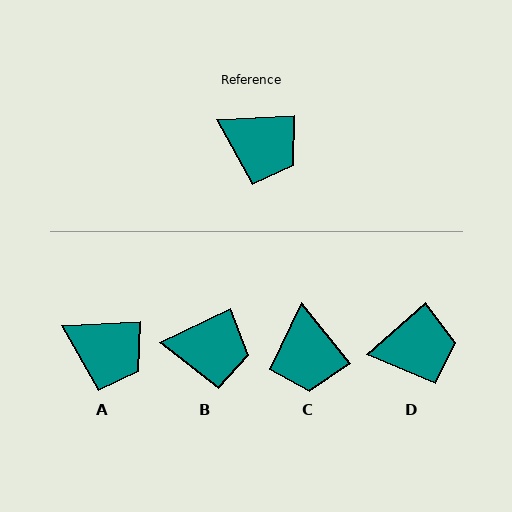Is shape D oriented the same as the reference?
No, it is off by about 38 degrees.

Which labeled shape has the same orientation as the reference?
A.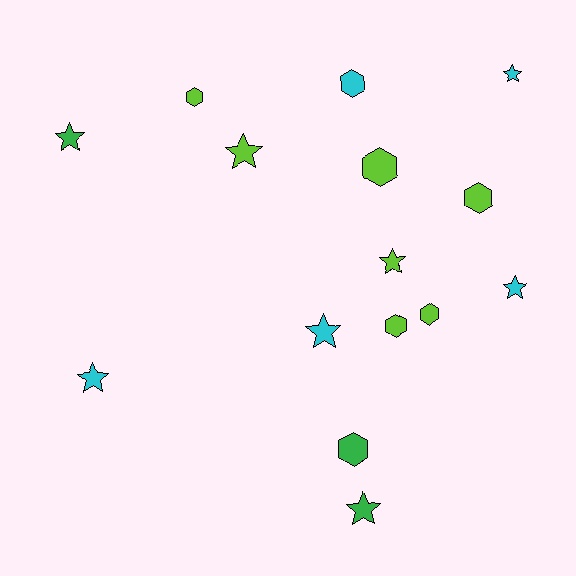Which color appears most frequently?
Lime, with 7 objects.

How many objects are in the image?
There are 15 objects.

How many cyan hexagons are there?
There is 1 cyan hexagon.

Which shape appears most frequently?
Star, with 8 objects.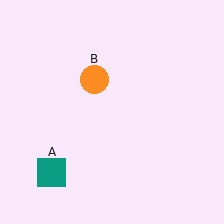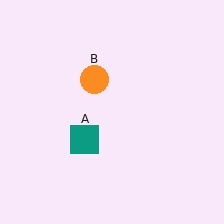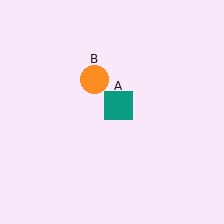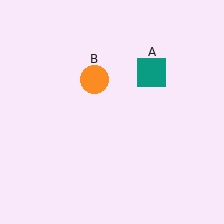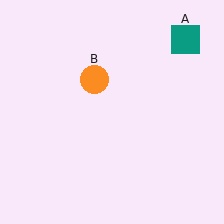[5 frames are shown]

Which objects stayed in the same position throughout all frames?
Orange circle (object B) remained stationary.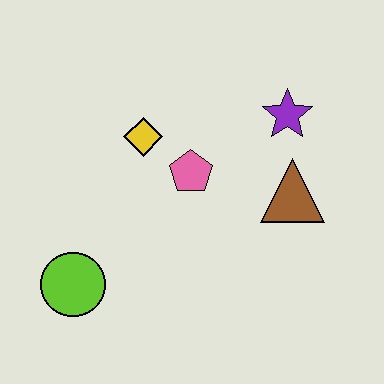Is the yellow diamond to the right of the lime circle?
Yes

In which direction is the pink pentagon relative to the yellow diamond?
The pink pentagon is to the right of the yellow diamond.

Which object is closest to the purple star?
The brown triangle is closest to the purple star.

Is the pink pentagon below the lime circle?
No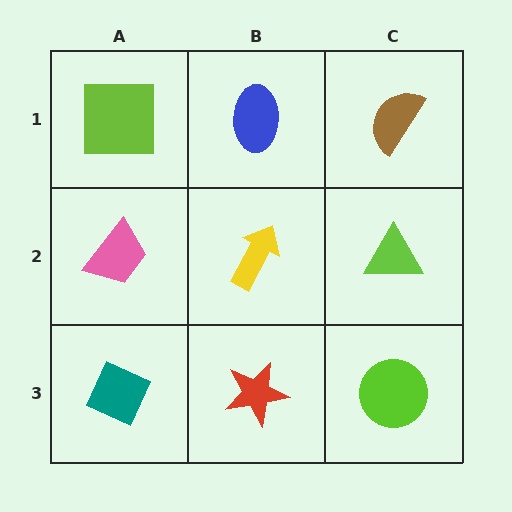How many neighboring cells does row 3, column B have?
3.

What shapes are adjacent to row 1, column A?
A pink trapezoid (row 2, column A), a blue ellipse (row 1, column B).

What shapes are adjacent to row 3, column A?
A pink trapezoid (row 2, column A), a red star (row 3, column B).